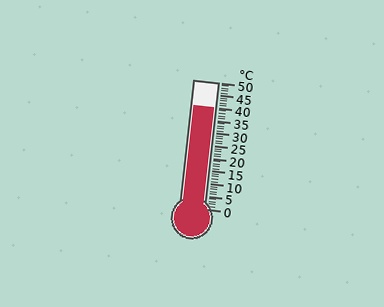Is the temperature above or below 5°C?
The temperature is above 5°C.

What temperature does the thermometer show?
The thermometer shows approximately 40°C.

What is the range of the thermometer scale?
The thermometer scale ranges from 0°C to 50°C.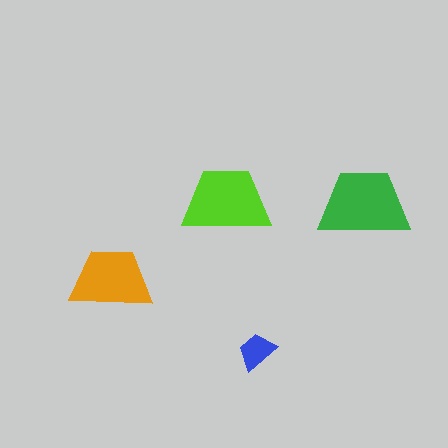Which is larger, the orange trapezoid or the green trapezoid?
The green one.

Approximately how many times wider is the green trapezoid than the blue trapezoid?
About 2.5 times wider.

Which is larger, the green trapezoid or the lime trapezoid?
The green one.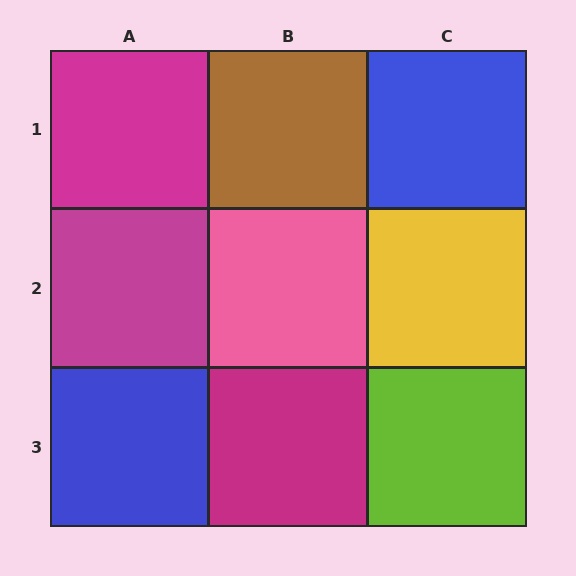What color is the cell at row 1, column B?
Brown.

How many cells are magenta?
3 cells are magenta.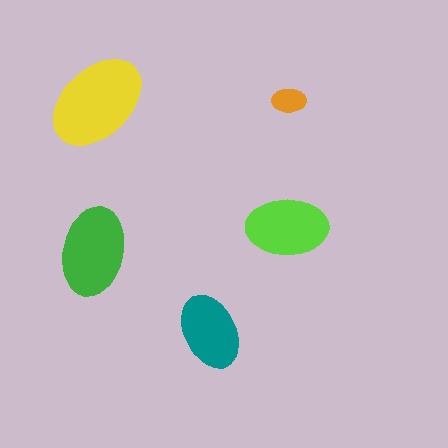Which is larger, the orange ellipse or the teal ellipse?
The teal one.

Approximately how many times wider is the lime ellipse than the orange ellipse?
About 2.5 times wider.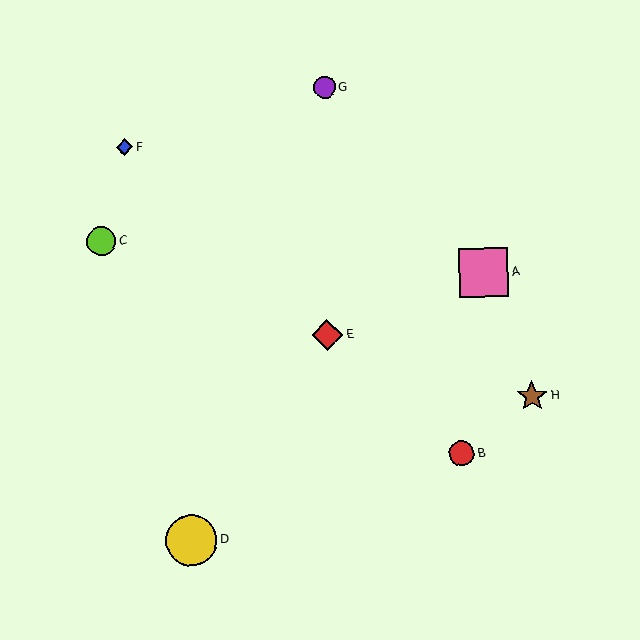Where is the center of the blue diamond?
The center of the blue diamond is at (125, 147).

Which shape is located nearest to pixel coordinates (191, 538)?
The yellow circle (labeled D) at (191, 540) is nearest to that location.